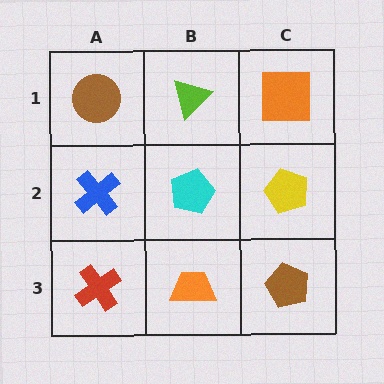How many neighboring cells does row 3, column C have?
2.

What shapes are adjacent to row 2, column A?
A brown circle (row 1, column A), a red cross (row 3, column A), a cyan pentagon (row 2, column B).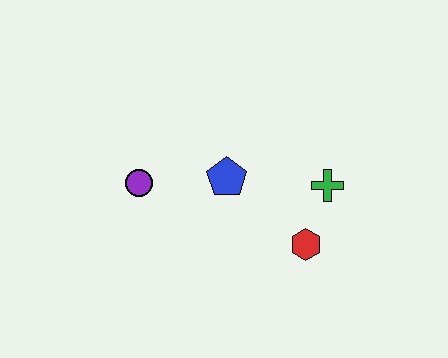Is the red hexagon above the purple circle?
No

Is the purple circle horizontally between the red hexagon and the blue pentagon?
No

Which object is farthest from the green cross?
The purple circle is farthest from the green cross.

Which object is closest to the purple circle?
The blue pentagon is closest to the purple circle.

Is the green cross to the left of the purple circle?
No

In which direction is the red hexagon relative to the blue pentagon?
The red hexagon is to the right of the blue pentagon.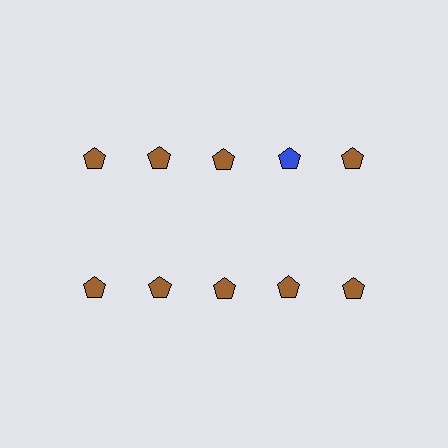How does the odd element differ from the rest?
It has a different color: blue instead of brown.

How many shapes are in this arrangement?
There are 10 shapes arranged in a grid pattern.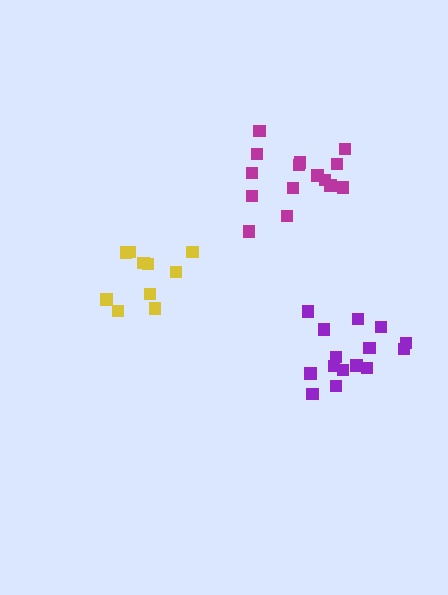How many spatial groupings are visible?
There are 3 spatial groupings.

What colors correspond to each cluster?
The clusters are colored: magenta, yellow, purple.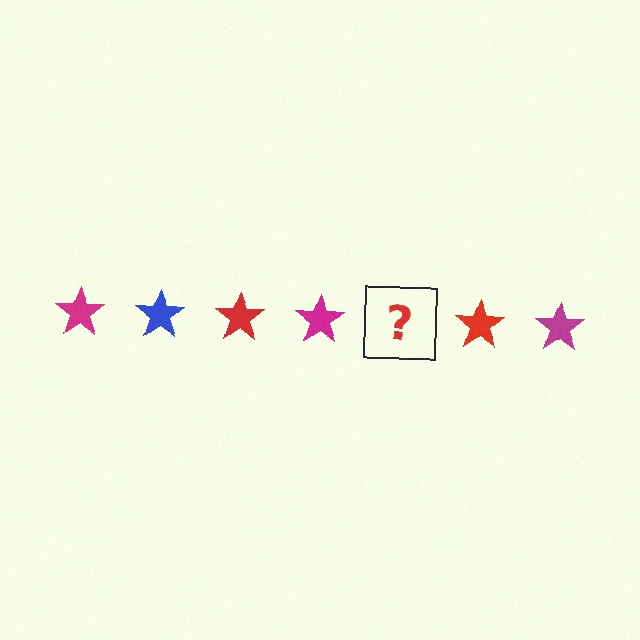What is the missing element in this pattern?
The missing element is a blue star.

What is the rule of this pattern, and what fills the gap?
The rule is that the pattern cycles through magenta, blue, red stars. The gap should be filled with a blue star.